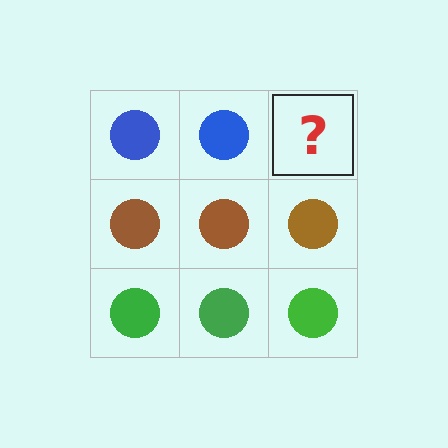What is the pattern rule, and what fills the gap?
The rule is that each row has a consistent color. The gap should be filled with a blue circle.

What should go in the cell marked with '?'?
The missing cell should contain a blue circle.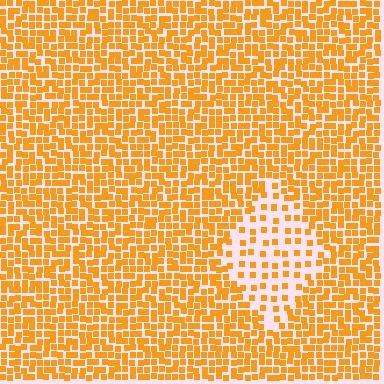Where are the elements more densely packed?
The elements are more densely packed outside the diamond boundary.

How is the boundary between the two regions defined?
The boundary is defined by a change in element density (approximately 2.5x ratio). All elements are the same color, size, and shape.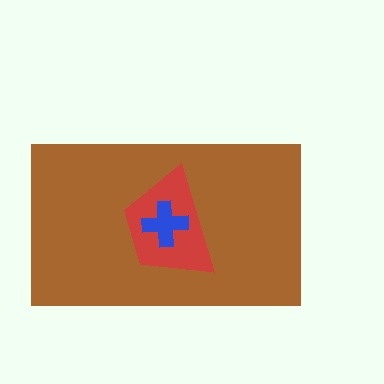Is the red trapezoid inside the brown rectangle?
Yes.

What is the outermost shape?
The brown rectangle.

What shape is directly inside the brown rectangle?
The red trapezoid.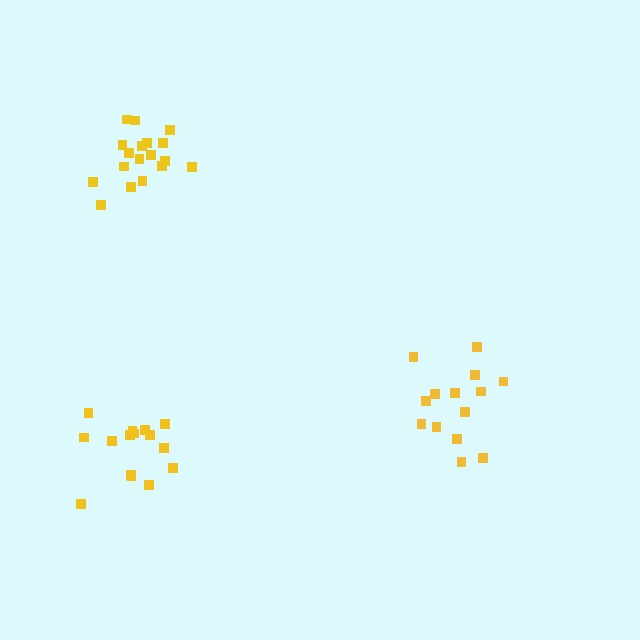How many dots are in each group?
Group 1: 14 dots, Group 2: 18 dots, Group 3: 16 dots (48 total).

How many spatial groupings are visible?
There are 3 spatial groupings.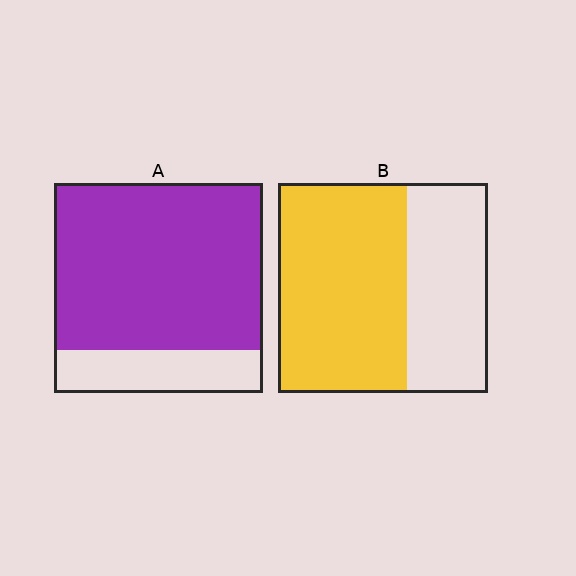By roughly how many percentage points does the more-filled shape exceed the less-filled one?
By roughly 20 percentage points (A over B).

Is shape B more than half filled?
Yes.